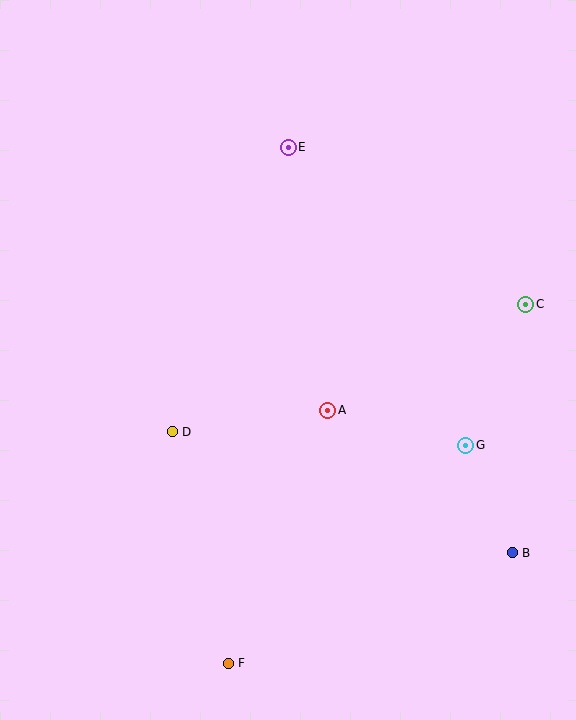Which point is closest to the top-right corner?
Point C is closest to the top-right corner.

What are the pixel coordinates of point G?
Point G is at (466, 445).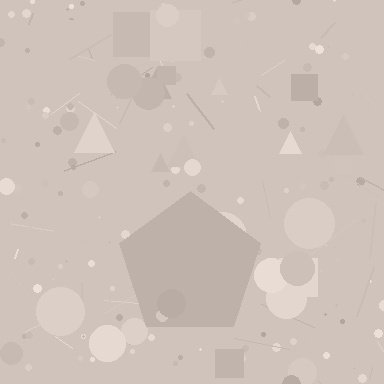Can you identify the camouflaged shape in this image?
The camouflaged shape is a pentagon.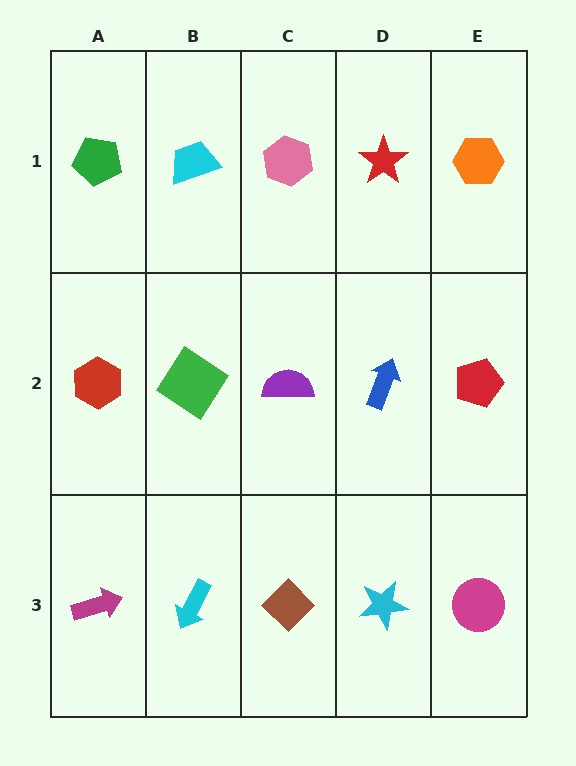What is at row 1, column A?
A green pentagon.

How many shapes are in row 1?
5 shapes.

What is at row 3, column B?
A cyan arrow.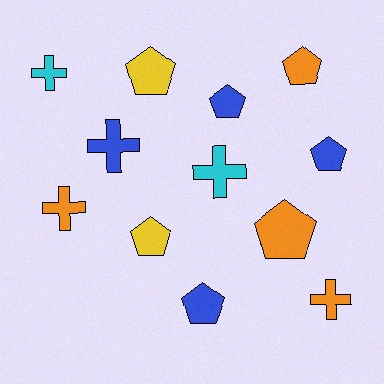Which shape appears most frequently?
Pentagon, with 7 objects.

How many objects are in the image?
There are 12 objects.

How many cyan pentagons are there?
There are no cyan pentagons.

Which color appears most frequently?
Blue, with 4 objects.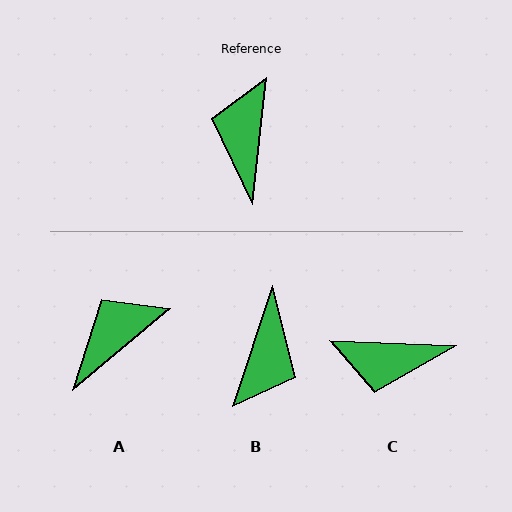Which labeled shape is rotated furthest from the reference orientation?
B, about 168 degrees away.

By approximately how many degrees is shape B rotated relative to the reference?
Approximately 168 degrees counter-clockwise.